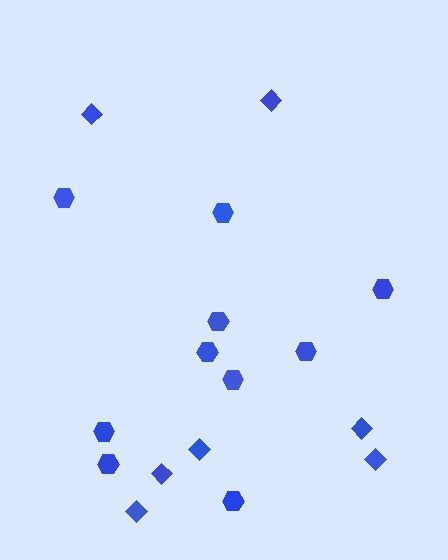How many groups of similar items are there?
There are 2 groups: one group of diamonds (7) and one group of hexagons (10).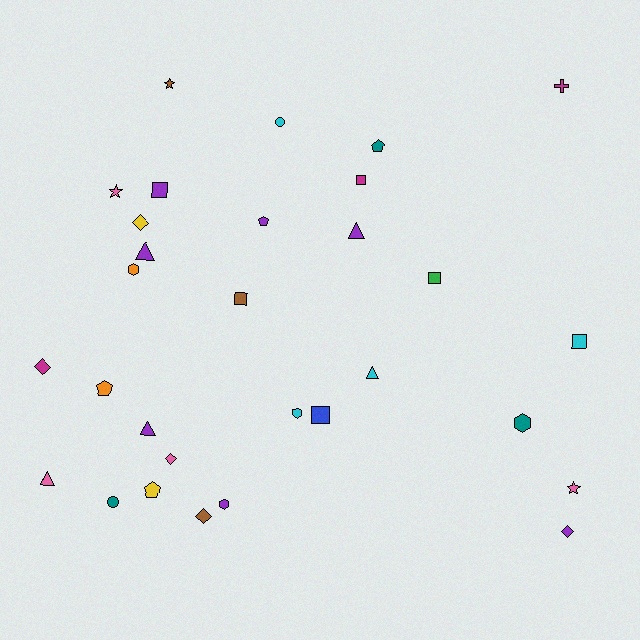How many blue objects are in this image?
There is 1 blue object.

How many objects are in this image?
There are 30 objects.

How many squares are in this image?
There are 6 squares.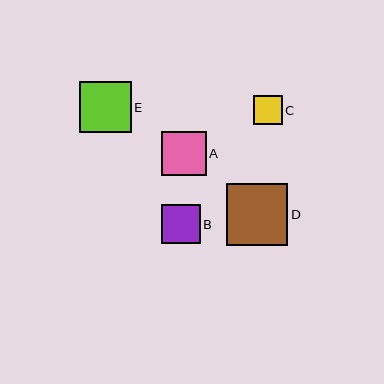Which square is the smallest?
Square C is the smallest with a size of approximately 29 pixels.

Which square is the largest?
Square D is the largest with a size of approximately 62 pixels.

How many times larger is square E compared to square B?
Square E is approximately 1.3 times the size of square B.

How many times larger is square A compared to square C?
Square A is approximately 1.5 times the size of square C.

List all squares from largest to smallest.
From largest to smallest: D, E, A, B, C.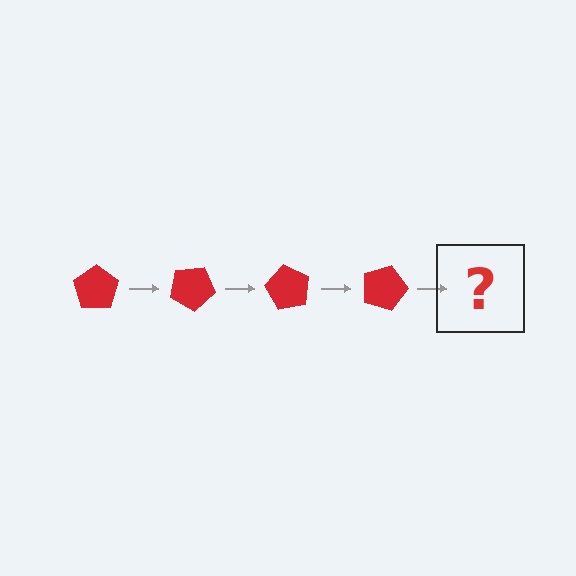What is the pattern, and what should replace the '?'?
The pattern is that the pentagon rotates 30 degrees each step. The '?' should be a red pentagon rotated 120 degrees.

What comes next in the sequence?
The next element should be a red pentagon rotated 120 degrees.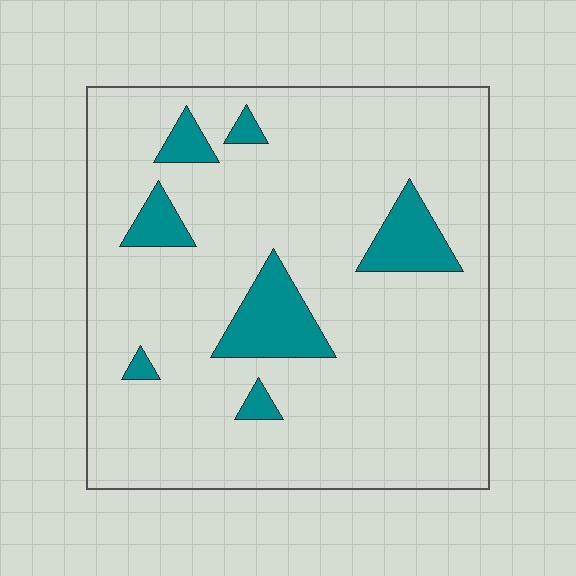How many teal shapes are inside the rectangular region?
7.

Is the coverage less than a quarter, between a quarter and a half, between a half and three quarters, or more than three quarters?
Less than a quarter.